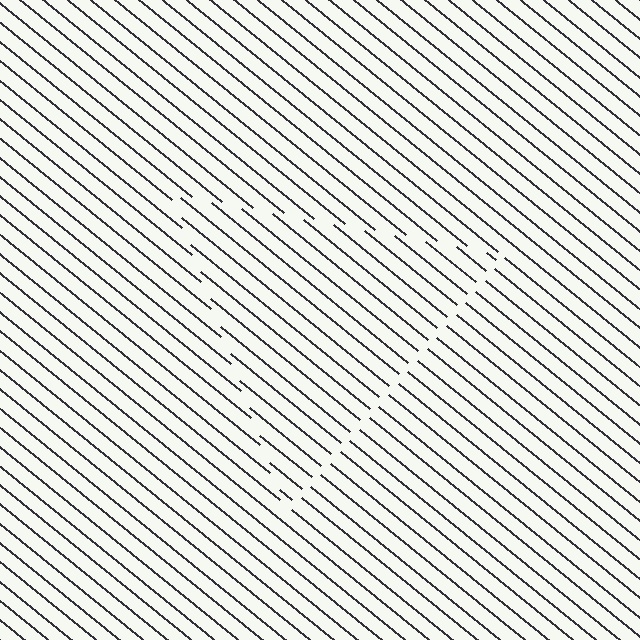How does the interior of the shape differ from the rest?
The interior of the shape contains the same grating, shifted by half a period — the contour is defined by the phase discontinuity where line-ends from the inner and outer gratings abut.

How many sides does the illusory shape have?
3 sides — the line-ends trace a triangle.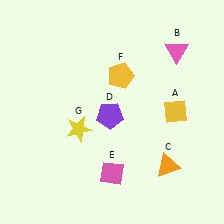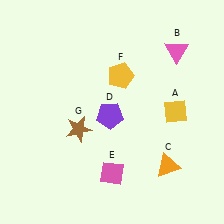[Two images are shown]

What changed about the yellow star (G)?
In Image 1, G is yellow. In Image 2, it changed to brown.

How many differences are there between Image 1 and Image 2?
There is 1 difference between the two images.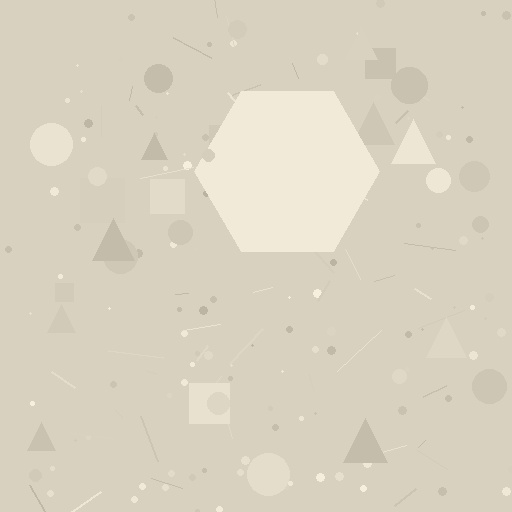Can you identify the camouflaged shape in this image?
The camouflaged shape is a hexagon.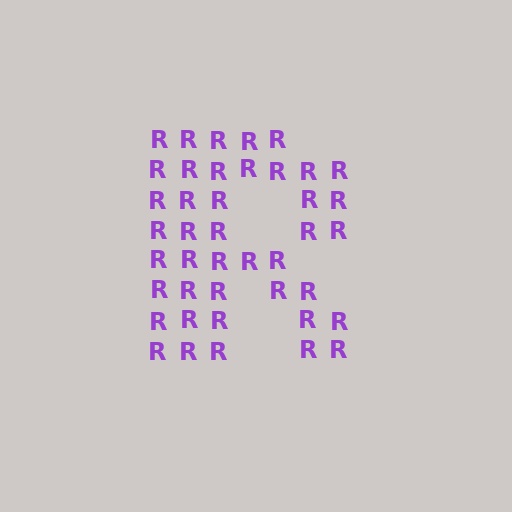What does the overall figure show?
The overall figure shows the letter R.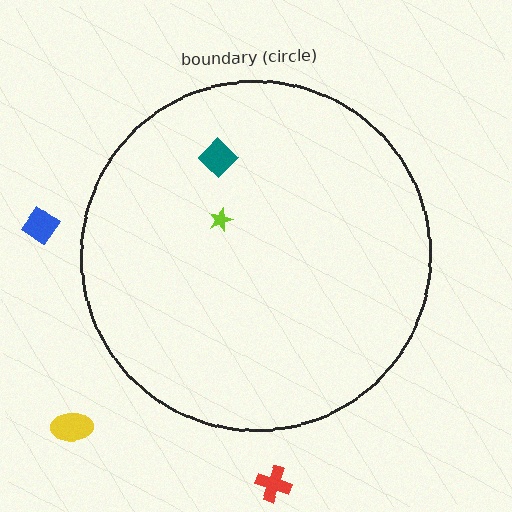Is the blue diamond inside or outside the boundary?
Outside.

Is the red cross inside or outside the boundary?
Outside.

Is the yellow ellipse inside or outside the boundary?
Outside.